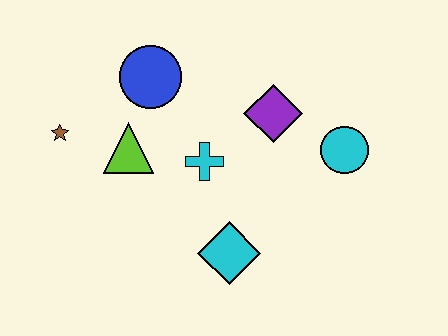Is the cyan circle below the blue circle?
Yes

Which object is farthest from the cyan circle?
The brown star is farthest from the cyan circle.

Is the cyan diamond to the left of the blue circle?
No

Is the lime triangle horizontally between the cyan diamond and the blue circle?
No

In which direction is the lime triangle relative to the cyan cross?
The lime triangle is to the left of the cyan cross.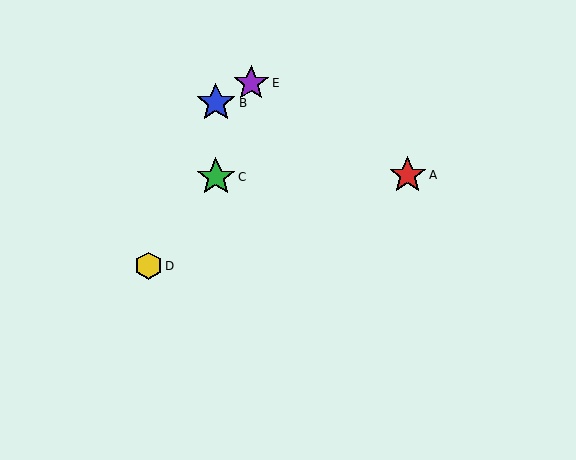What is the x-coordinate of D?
Object D is at x≈148.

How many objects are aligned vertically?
2 objects (B, C) are aligned vertically.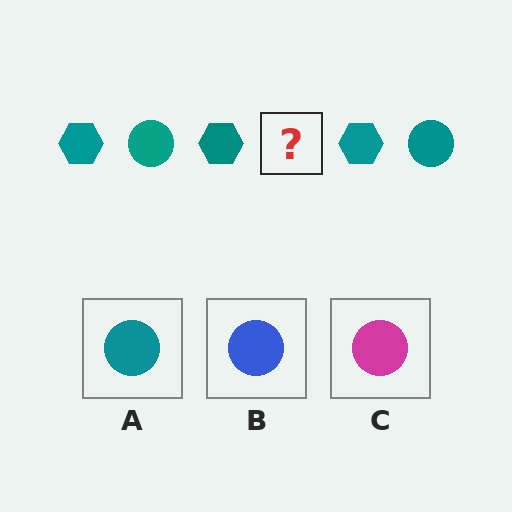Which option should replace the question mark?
Option A.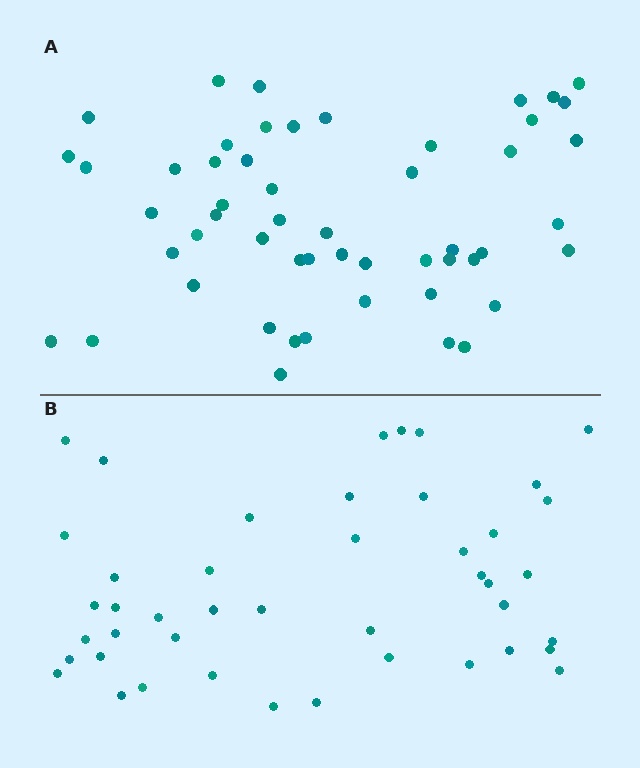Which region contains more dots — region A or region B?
Region A (the top region) has more dots.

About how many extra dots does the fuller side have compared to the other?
Region A has roughly 8 or so more dots than region B.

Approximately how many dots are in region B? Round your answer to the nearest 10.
About 40 dots. (The exact count is 44, which rounds to 40.)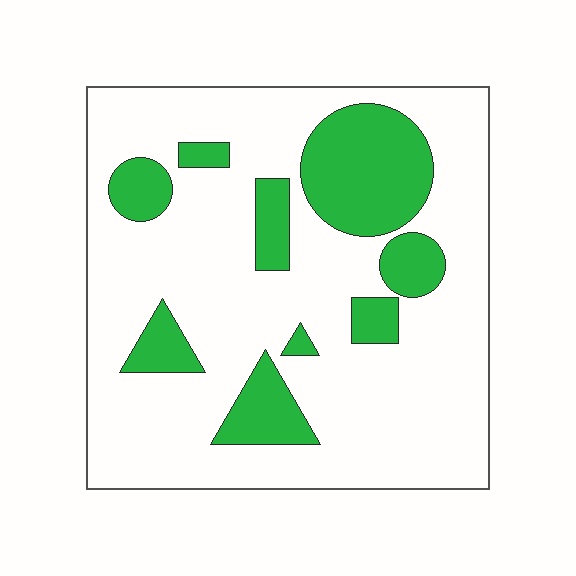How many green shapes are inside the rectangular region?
9.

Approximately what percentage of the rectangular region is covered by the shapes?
Approximately 25%.